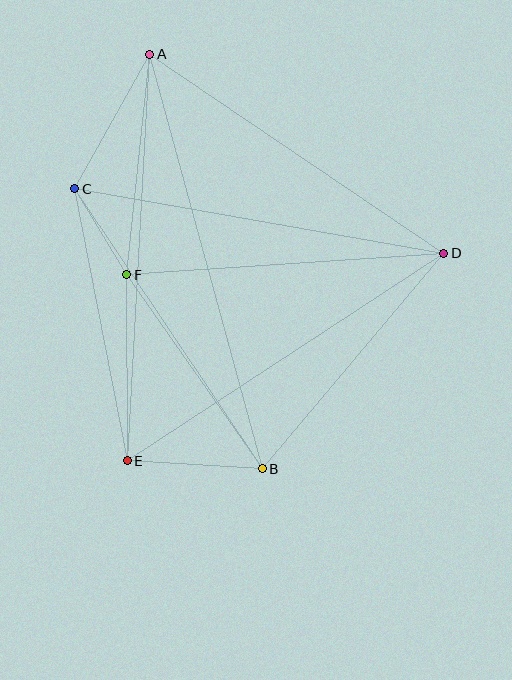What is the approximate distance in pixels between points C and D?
The distance between C and D is approximately 375 pixels.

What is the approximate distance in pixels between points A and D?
The distance between A and D is approximately 355 pixels.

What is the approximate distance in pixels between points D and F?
The distance between D and F is approximately 318 pixels.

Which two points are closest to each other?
Points C and F are closest to each other.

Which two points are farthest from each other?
Points A and B are farthest from each other.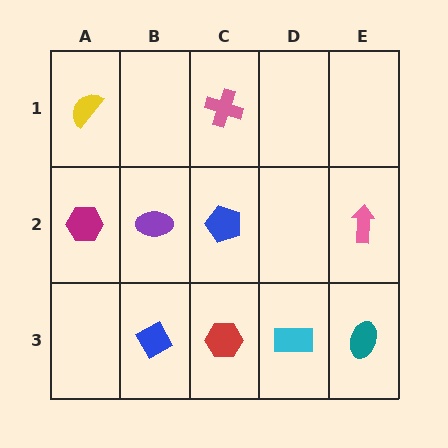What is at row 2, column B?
A purple ellipse.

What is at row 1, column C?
A pink cross.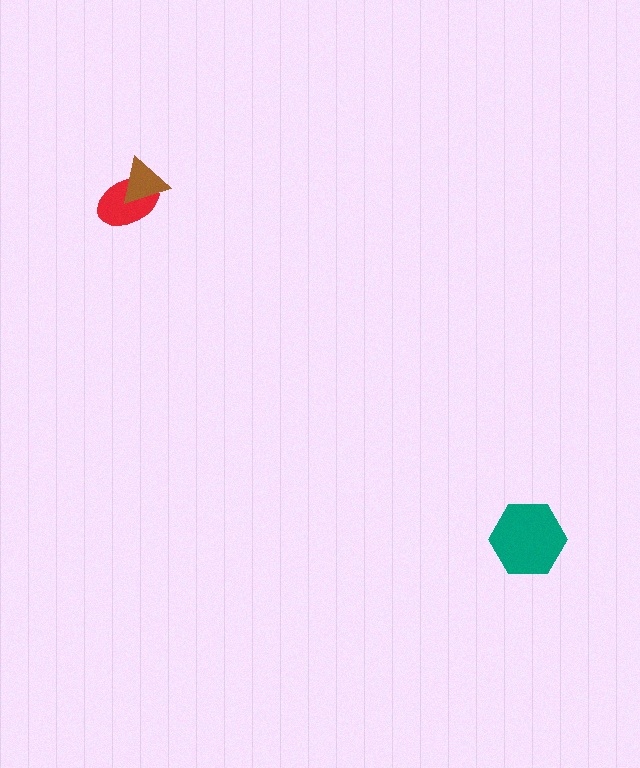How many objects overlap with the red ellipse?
1 object overlaps with the red ellipse.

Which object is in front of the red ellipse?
The brown triangle is in front of the red ellipse.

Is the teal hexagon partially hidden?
No, no other shape covers it.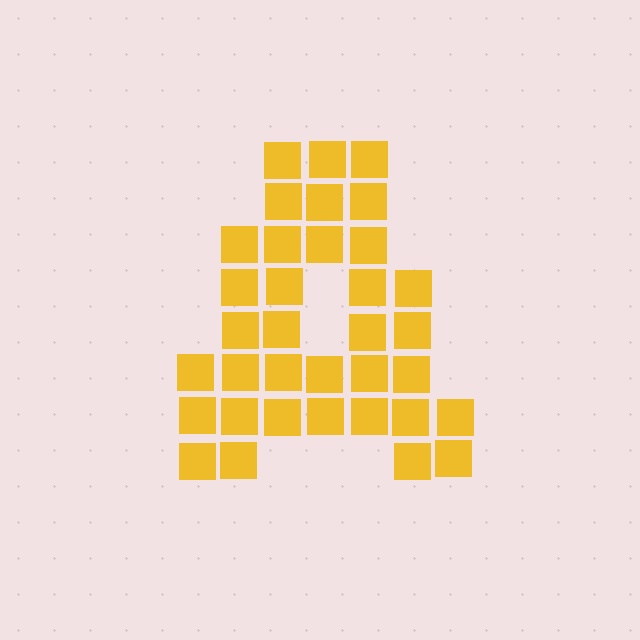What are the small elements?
The small elements are squares.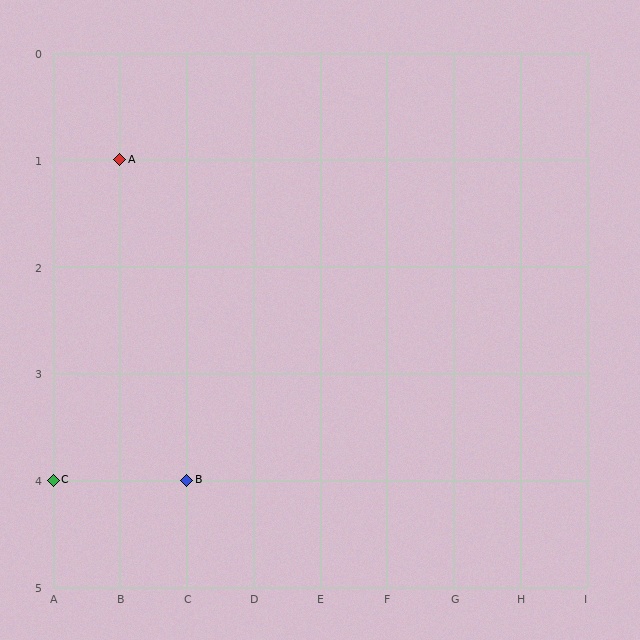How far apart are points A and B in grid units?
Points A and B are 1 column and 3 rows apart (about 3.2 grid units diagonally).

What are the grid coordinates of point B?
Point B is at grid coordinates (C, 4).